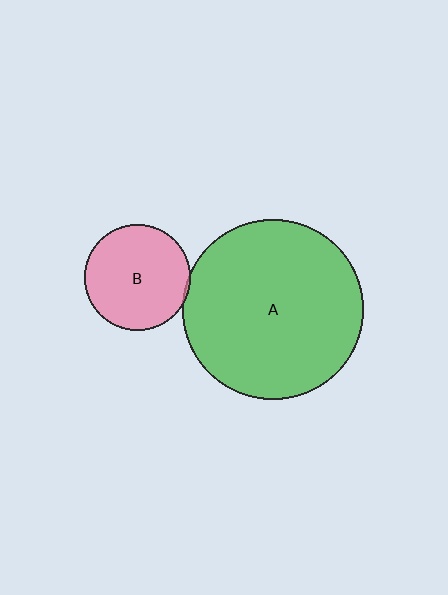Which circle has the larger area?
Circle A (green).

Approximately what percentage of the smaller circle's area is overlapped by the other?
Approximately 5%.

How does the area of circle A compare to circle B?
Approximately 2.9 times.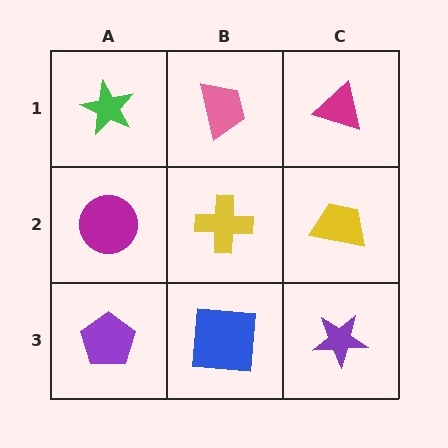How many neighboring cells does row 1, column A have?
2.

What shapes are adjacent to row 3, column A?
A magenta circle (row 2, column A), a blue square (row 3, column B).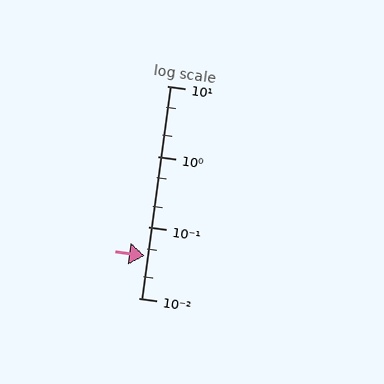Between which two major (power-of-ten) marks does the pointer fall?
The pointer is between 0.01 and 0.1.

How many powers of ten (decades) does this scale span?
The scale spans 3 decades, from 0.01 to 10.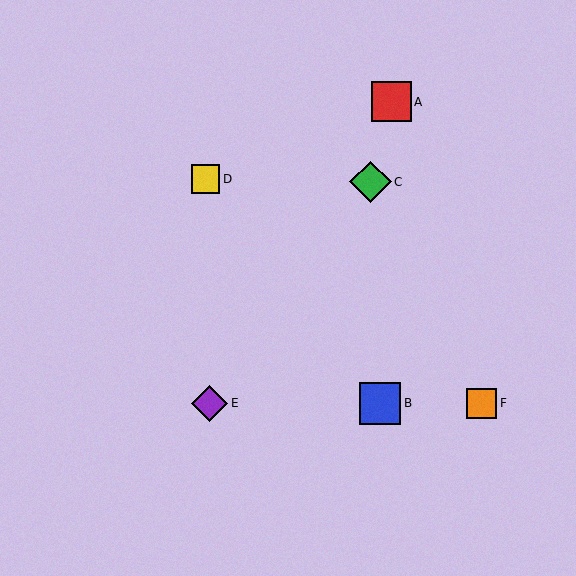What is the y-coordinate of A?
Object A is at y≈102.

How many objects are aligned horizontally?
3 objects (B, E, F) are aligned horizontally.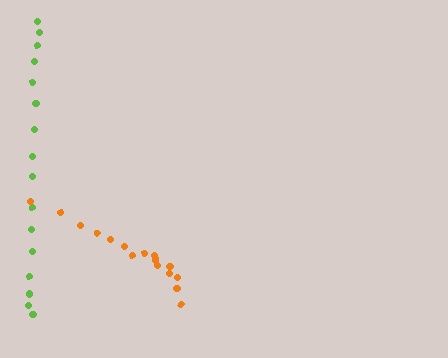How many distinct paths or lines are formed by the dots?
There are 2 distinct paths.